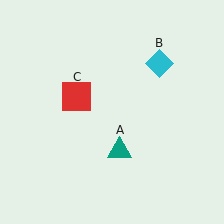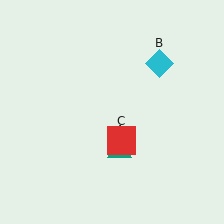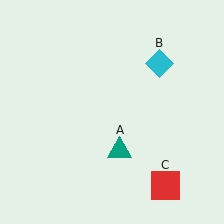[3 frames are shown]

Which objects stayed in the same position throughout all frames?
Teal triangle (object A) and cyan diamond (object B) remained stationary.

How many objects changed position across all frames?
1 object changed position: red square (object C).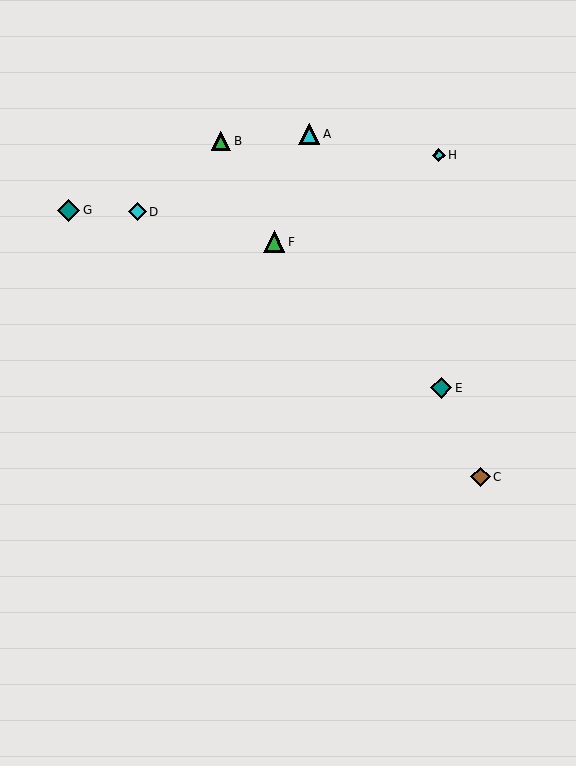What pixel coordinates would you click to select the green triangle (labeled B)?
Click at (221, 141) to select the green triangle B.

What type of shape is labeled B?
Shape B is a green triangle.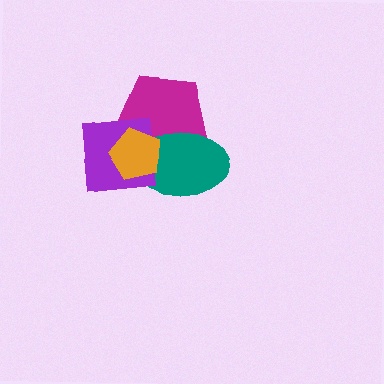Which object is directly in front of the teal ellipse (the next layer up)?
The purple square is directly in front of the teal ellipse.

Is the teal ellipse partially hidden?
Yes, it is partially covered by another shape.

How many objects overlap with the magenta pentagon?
3 objects overlap with the magenta pentagon.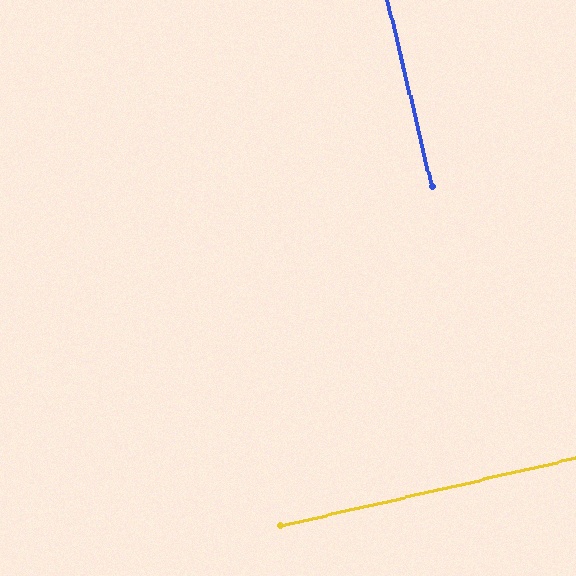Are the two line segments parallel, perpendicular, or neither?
Perpendicular — they meet at approximately 90°.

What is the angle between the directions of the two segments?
Approximately 90 degrees.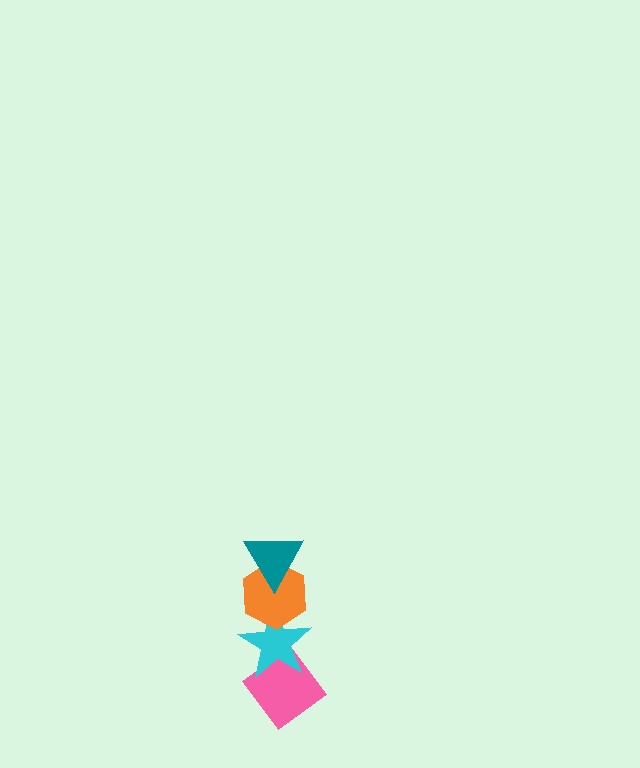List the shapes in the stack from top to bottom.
From top to bottom: the teal triangle, the orange hexagon, the cyan star, the pink diamond.